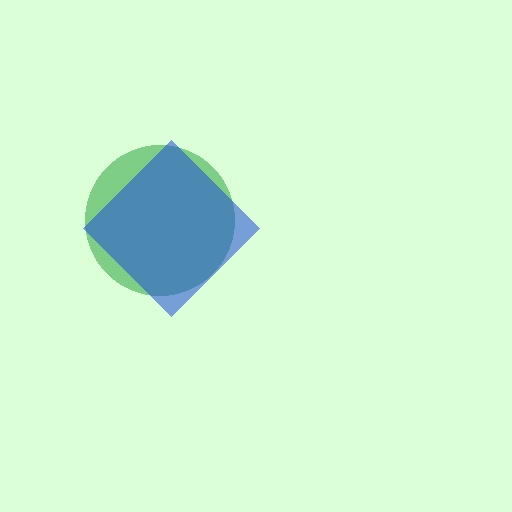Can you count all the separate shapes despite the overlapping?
Yes, there are 2 separate shapes.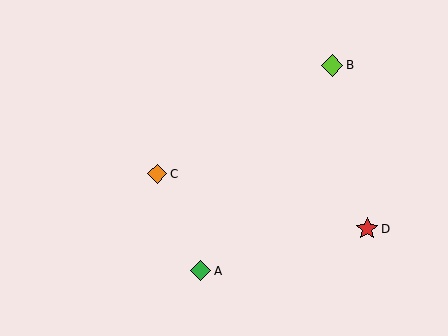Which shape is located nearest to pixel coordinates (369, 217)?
The red star (labeled D) at (367, 229) is nearest to that location.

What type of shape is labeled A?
Shape A is a green diamond.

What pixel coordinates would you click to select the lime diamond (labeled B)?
Click at (332, 65) to select the lime diamond B.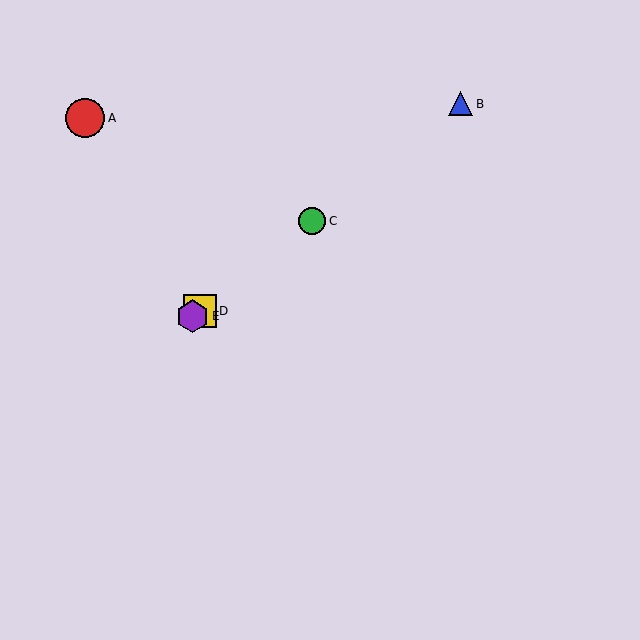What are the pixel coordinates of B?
Object B is at (460, 104).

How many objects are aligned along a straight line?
4 objects (B, C, D, E) are aligned along a straight line.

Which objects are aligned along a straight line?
Objects B, C, D, E are aligned along a straight line.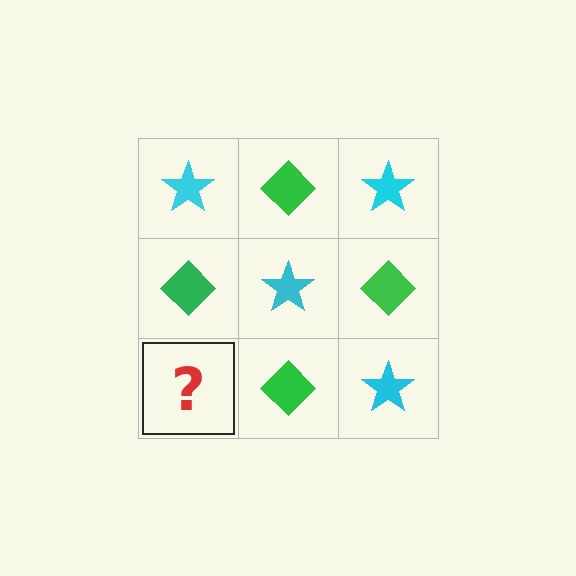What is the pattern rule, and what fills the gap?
The rule is that it alternates cyan star and green diamond in a checkerboard pattern. The gap should be filled with a cyan star.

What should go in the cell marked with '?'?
The missing cell should contain a cyan star.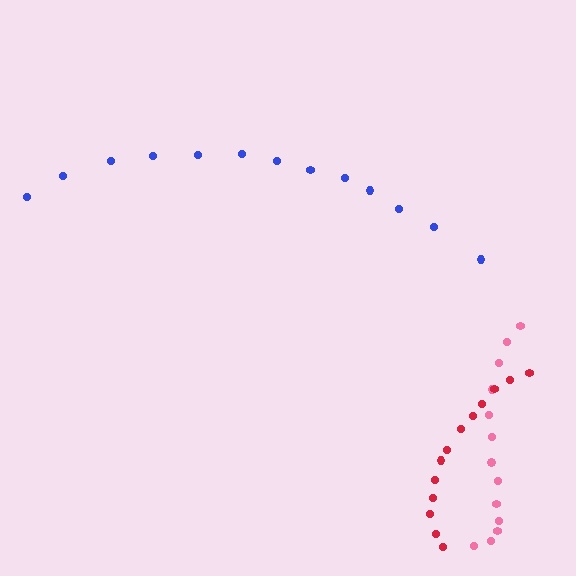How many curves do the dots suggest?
There are 3 distinct paths.